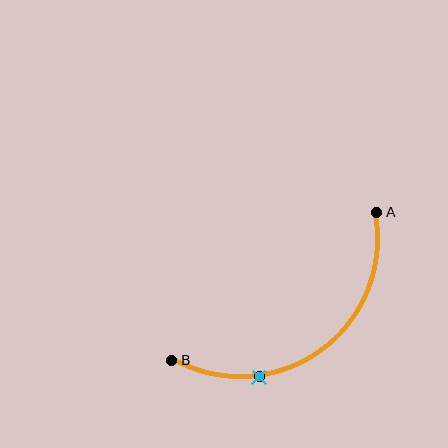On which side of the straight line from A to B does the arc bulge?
The arc bulges below and to the right of the straight line connecting A and B.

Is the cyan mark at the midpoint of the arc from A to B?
No. The cyan mark lies on the arc but is closer to endpoint B. The arc midpoint would be at the point on the curve equidistant along the arc from both A and B.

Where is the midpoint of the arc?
The arc midpoint is the point on the curve farthest from the straight line joining A and B. It sits below and to the right of that line.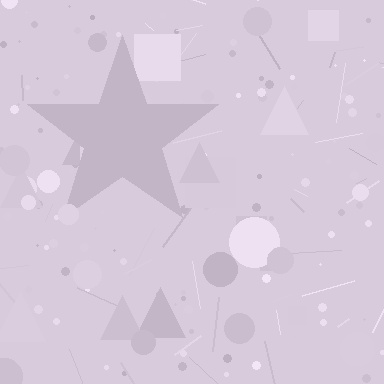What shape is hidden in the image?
A star is hidden in the image.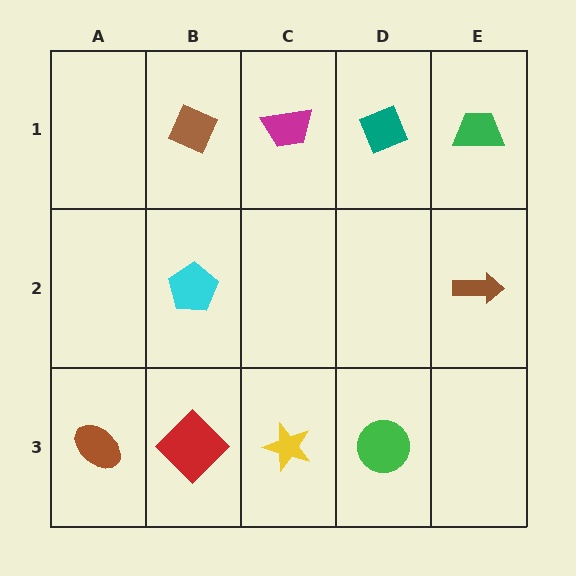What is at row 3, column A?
A brown ellipse.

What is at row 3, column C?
A yellow star.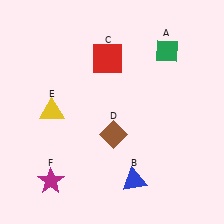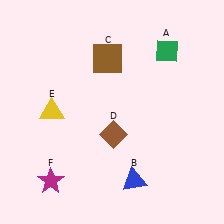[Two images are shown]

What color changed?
The square (C) changed from red in Image 1 to brown in Image 2.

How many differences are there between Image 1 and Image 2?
There is 1 difference between the two images.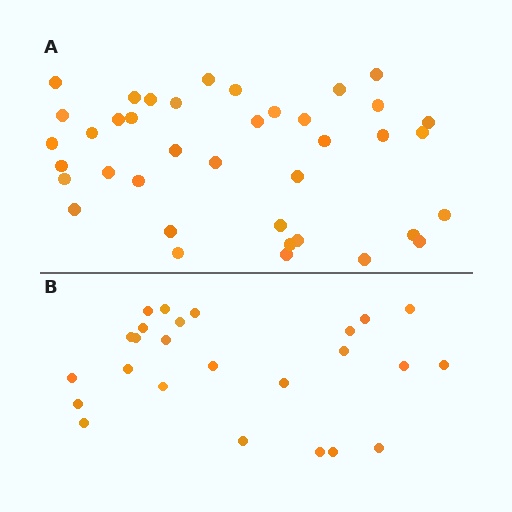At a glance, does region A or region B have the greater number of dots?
Region A (the top region) has more dots.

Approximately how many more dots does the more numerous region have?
Region A has approximately 15 more dots than region B.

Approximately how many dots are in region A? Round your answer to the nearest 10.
About 40 dots. (The exact count is 39, which rounds to 40.)